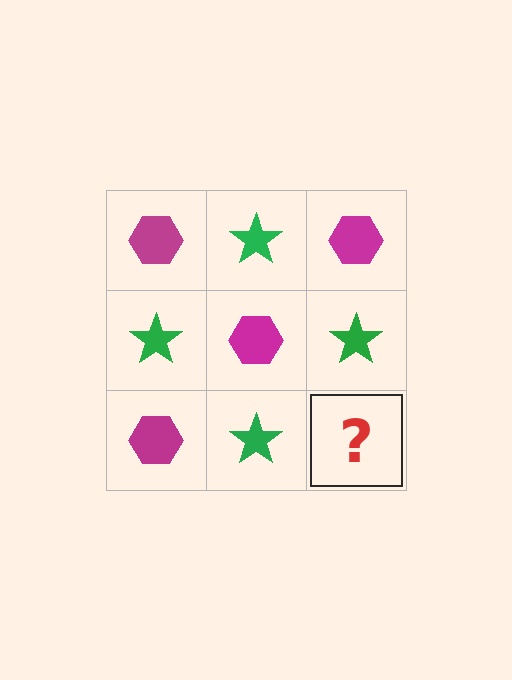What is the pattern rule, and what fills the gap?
The rule is that it alternates magenta hexagon and green star in a checkerboard pattern. The gap should be filled with a magenta hexagon.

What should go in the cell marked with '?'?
The missing cell should contain a magenta hexagon.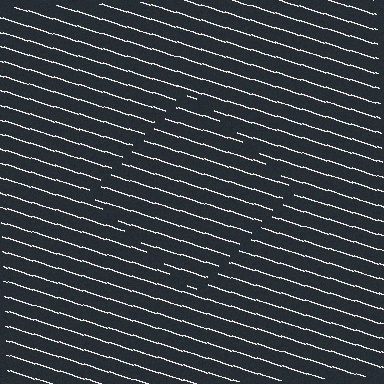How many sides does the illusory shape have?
4 sides — the line-ends trace a square.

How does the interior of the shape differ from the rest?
The interior of the shape contains the same grating, shifted by half a period — the contour is defined by the phase discontinuity where line-ends from the inner and outer gratings abut.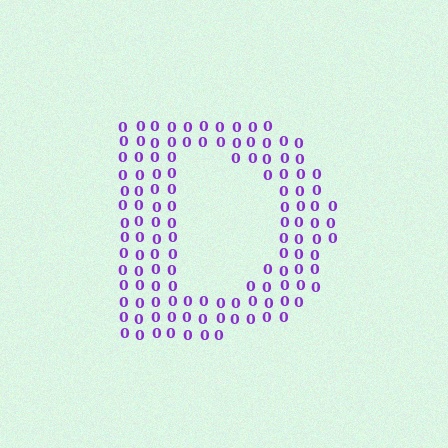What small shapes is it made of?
It is made of small digit 0's.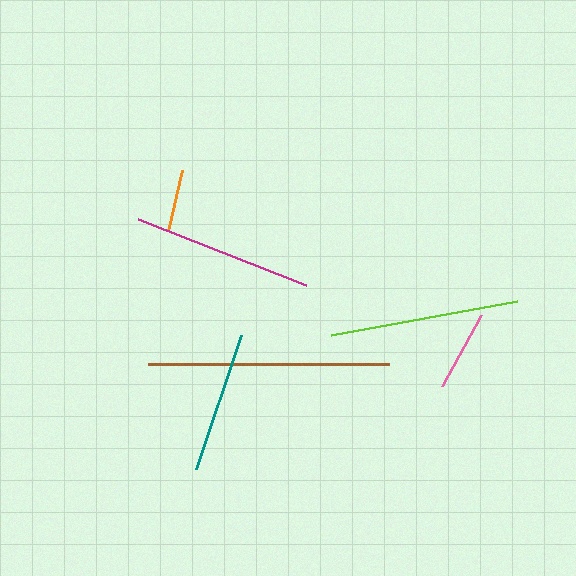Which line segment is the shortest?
The orange line is the shortest at approximately 63 pixels.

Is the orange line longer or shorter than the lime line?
The lime line is longer than the orange line.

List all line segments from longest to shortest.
From longest to shortest: brown, lime, magenta, teal, pink, orange.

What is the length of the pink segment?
The pink segment is approximately 81 pixels long.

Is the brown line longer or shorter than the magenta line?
The brown line is longer than the magenta line.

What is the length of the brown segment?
The brown segment is approximately 241 pixels long.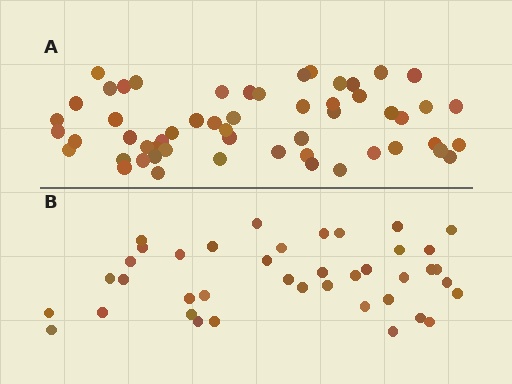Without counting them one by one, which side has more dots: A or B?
Region A (the top region) has more dots.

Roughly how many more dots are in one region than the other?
Region A has approximately 15 more dots than region B.